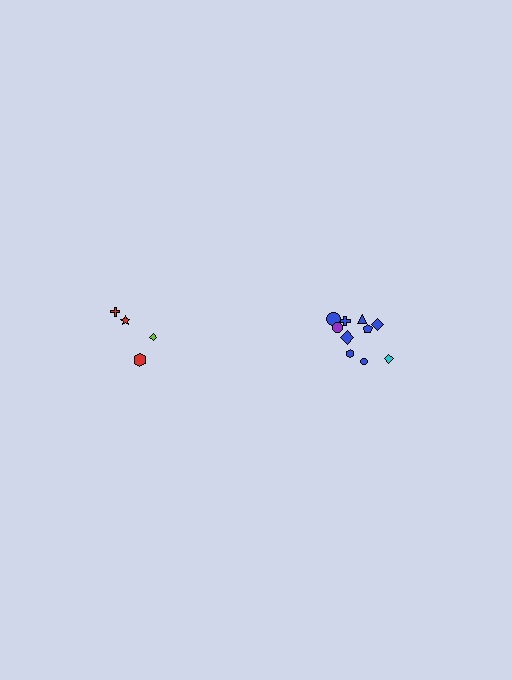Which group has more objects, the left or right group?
The right group.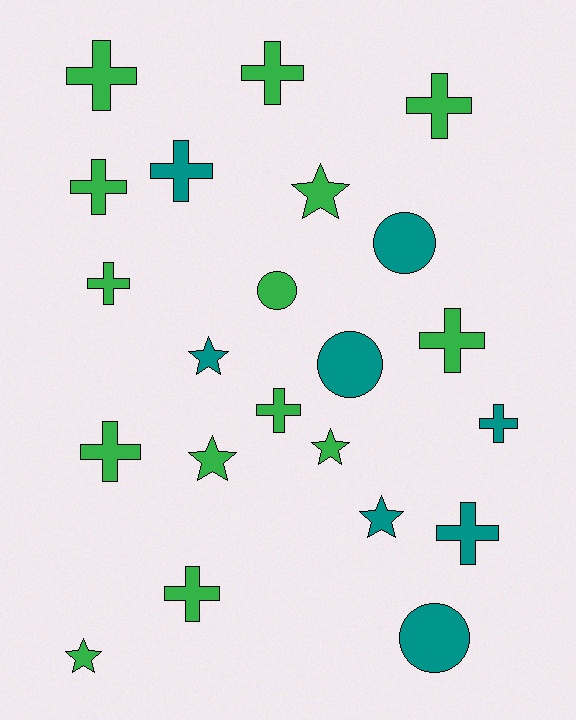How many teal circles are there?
There are 3 teal circles.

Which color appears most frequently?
Green, with 14 objects.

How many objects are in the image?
There are 22 objects.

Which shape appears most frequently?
Cross, with 12 objects.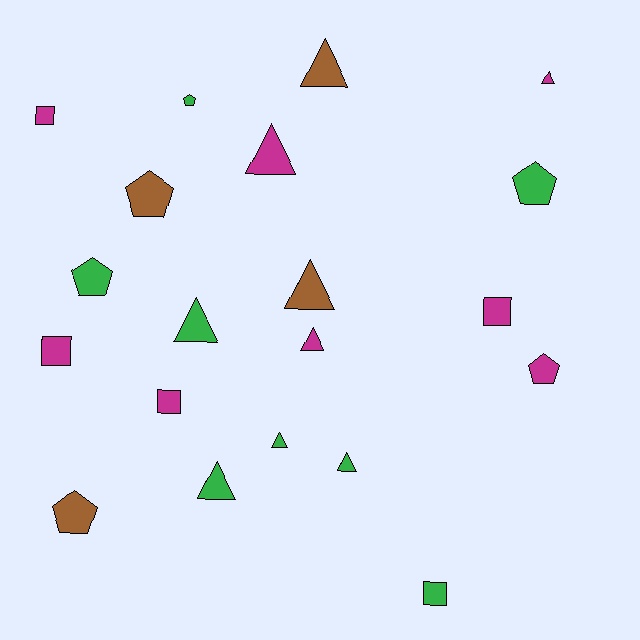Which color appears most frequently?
Green, with 8 objects.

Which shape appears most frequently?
Triangle, with 9 objects.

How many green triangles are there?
There are 4 green triangles.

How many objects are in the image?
There are 20 objects.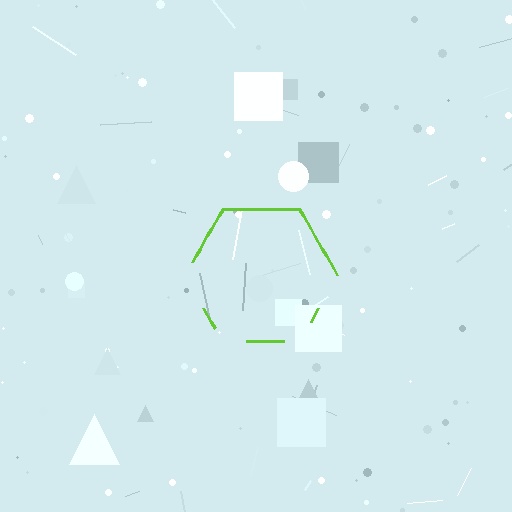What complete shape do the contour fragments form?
The contour fragments form a hexagon.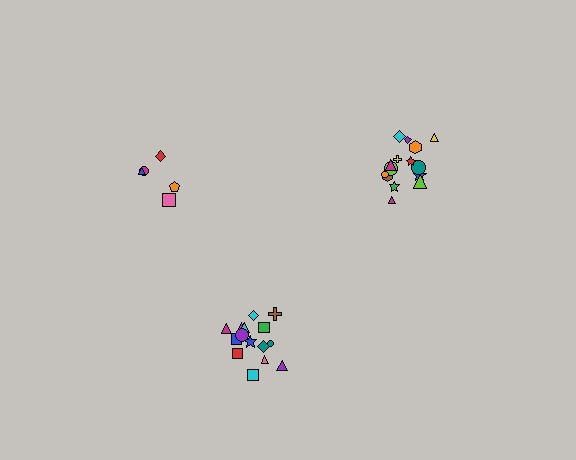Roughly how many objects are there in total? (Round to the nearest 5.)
Roughly 35 objects in total.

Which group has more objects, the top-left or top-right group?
The top-right group.